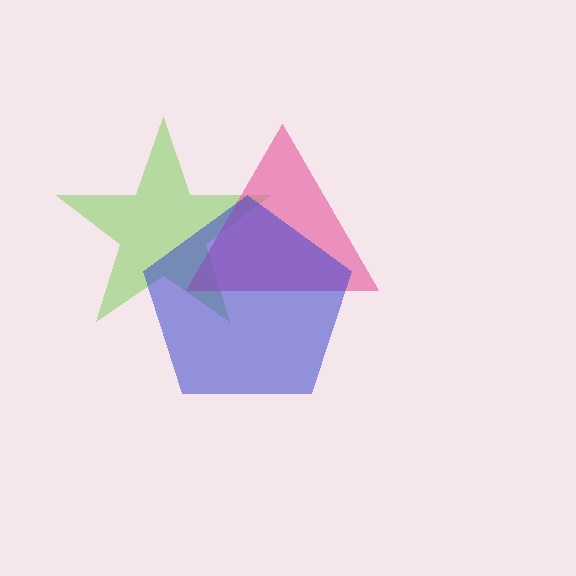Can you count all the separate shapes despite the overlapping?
Yes, there are 3 separate shapes.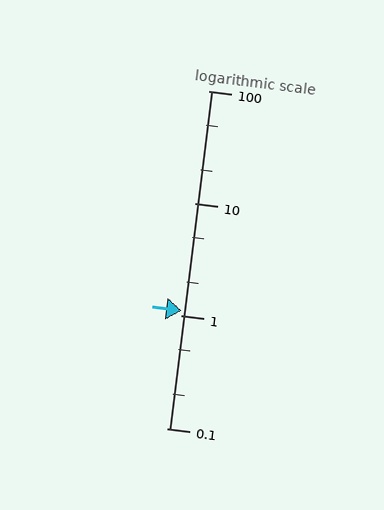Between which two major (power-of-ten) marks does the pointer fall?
The pointer is between 1 and 10.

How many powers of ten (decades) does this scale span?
The scale spans 3 decades, from 0.1 to 100.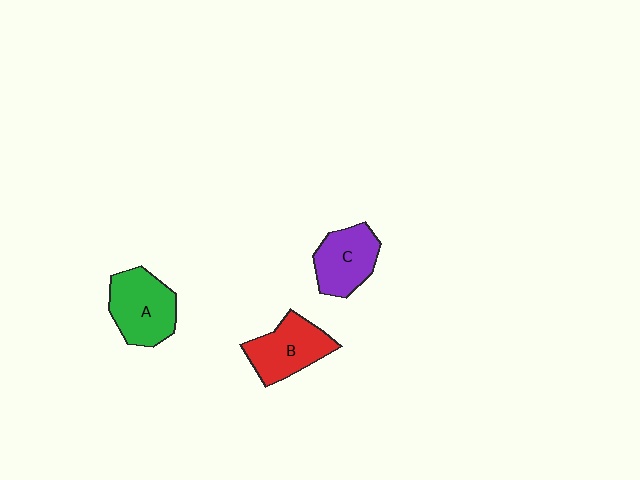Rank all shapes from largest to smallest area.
From largest to smallest: A (green), B (red), C (purple).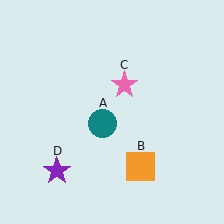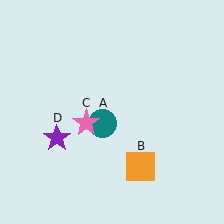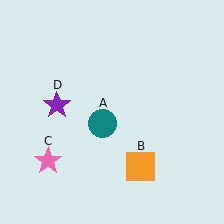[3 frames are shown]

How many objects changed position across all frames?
2 objects changed position: pink star (object C), purple star (object D).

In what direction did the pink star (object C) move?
The pink star (object C) moved down and to the left.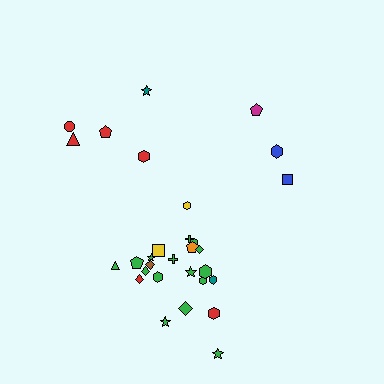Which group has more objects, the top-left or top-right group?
The top-left group.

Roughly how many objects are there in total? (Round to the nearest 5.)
Roughly 30 objects in total.